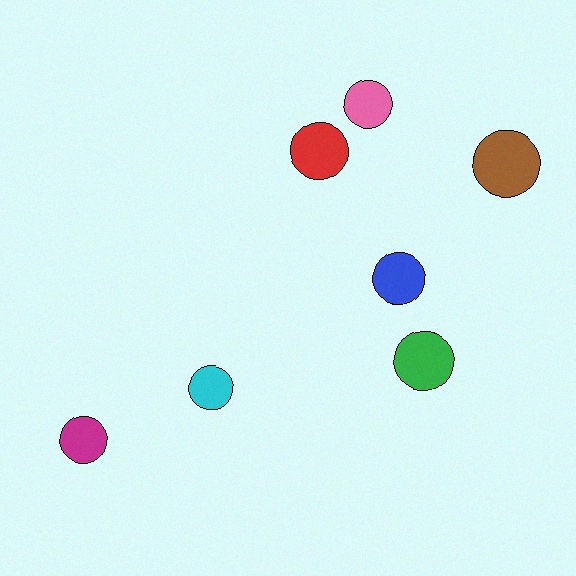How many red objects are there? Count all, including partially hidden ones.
There is 1 red object.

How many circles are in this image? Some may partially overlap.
There are 7 circles.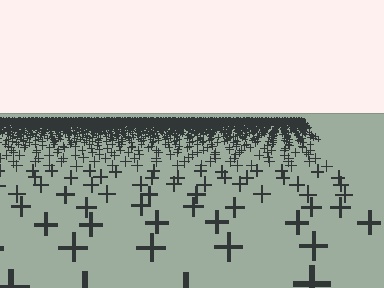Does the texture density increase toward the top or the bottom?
Density increases toward the top.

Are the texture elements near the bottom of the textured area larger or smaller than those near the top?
Larger. Near the bottom, elements are closer to the viewer and appear at a bigger on-screen size.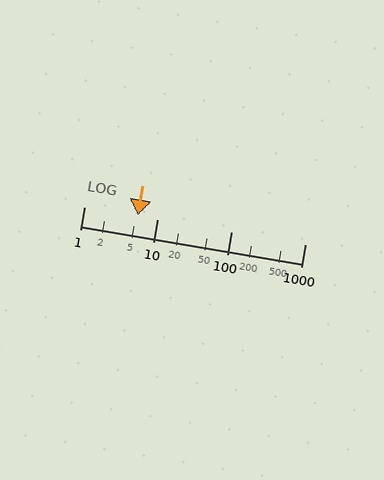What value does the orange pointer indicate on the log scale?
The pointer indicates approximately 5.4.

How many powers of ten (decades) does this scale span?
The scale spans 3 decades, from 1 to 1000.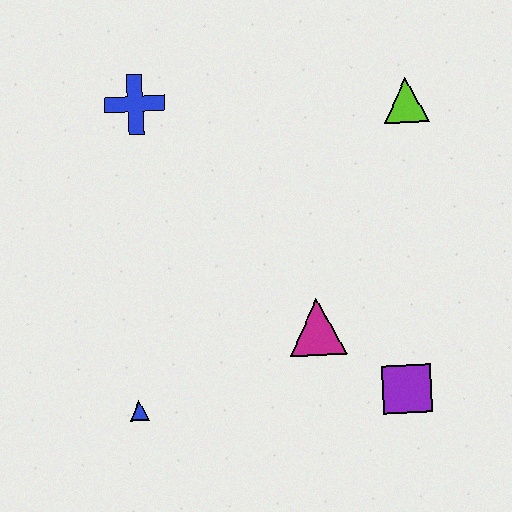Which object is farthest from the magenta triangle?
The blue cross is farthest from the magenta triangle.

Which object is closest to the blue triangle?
The magenta triangle is closest to the blue triangle.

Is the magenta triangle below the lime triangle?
Yes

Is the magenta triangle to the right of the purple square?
No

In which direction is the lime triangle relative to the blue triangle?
The lime triangle is above the blue triangle.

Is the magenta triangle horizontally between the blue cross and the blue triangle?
No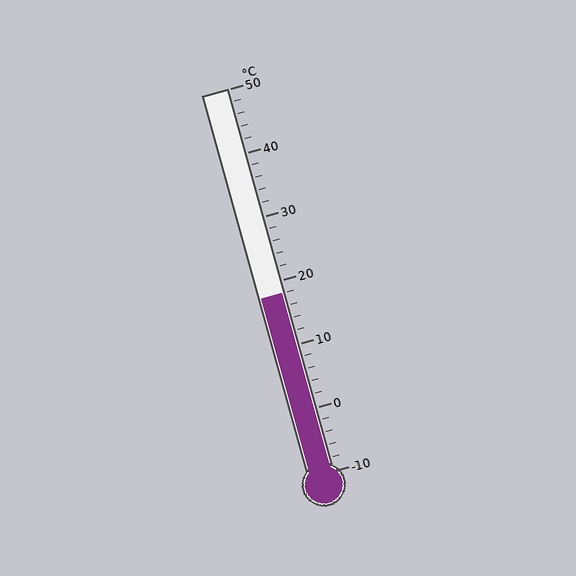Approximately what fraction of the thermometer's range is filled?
The thermometer is filled to approximately 45% of its range.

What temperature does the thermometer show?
The thermometer shows approximately 18°C.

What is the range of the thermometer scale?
The thermometer scale ranges from -10°C to 50°C.